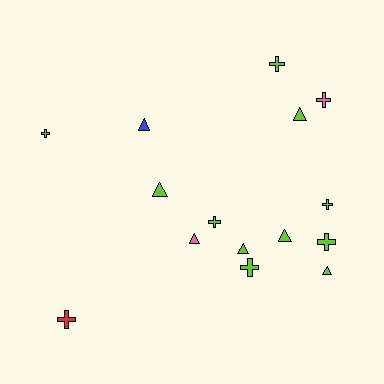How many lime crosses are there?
There are 6 lime crosses.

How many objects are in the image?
There are 15 objects.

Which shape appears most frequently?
Cross, with 8 objects.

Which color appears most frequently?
Lime, with 11 objects.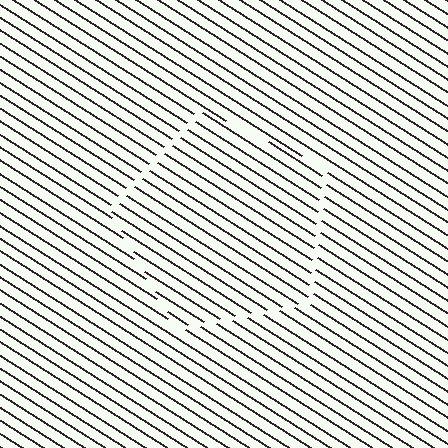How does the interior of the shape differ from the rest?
The interior of the shape contains the same grating, shifted by half a period — the contour is defined by the phase discontinuity where line-ends from the inner and outer gratings abut.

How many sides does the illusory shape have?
5 sides — the line-ends trace a pentagon.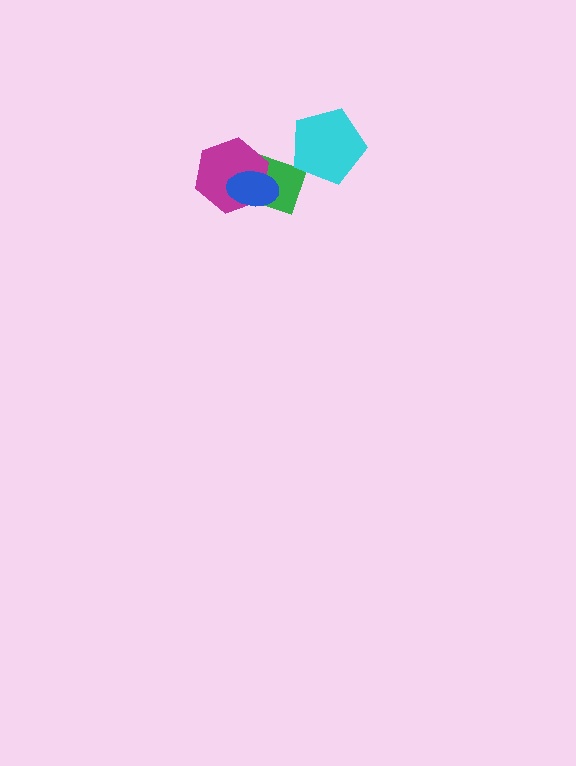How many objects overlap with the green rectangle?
2 objects overlap with the green rectangle.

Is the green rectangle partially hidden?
Yes, it is partially covered by another shape.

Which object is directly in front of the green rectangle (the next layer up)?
The magenta hexagon is directly in front of the green rectangle.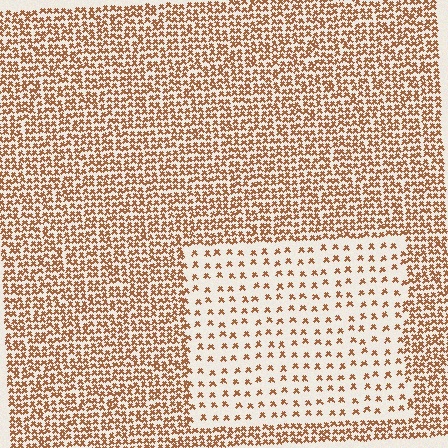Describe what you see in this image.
The image contains small brown elements arranged at two different densities. A rectangle-shaped region is visible where the elements are less densely packed than the surrounding area.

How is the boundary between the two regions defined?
The boundary is defined by a change in element density (approximately 2.8x ratio). All elements are the same color, size, and shape.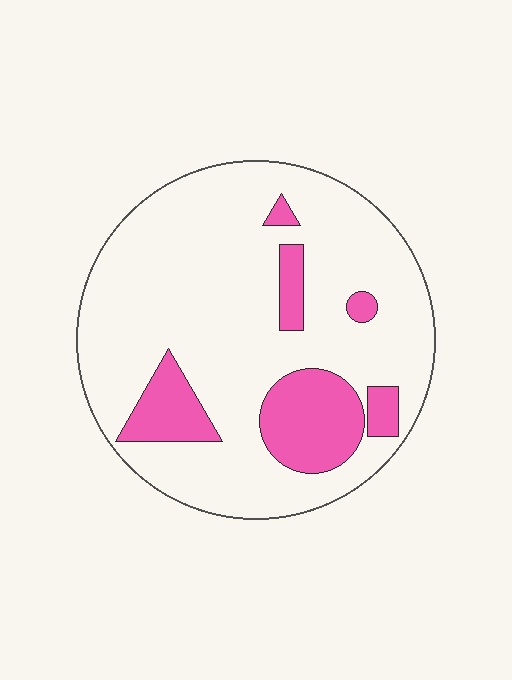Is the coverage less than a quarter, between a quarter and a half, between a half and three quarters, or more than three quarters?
Less than a quarter.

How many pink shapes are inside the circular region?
6.